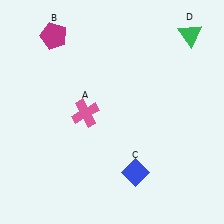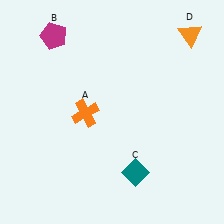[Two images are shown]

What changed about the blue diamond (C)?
In Image 1, C is blue. In Image 2, it changed to teal.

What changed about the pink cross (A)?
In Image 1, A is pink. In Image 2, it changed to orange.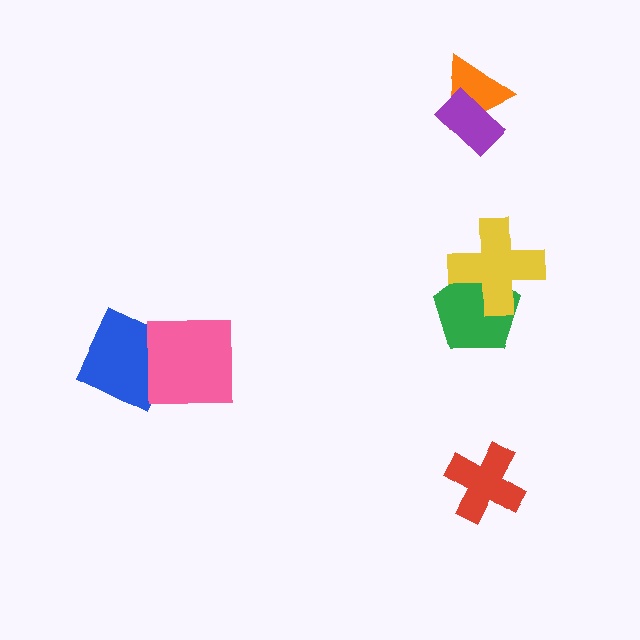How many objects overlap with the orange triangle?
1 object overlaps with the orange triangle.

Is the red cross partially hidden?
No, no other shape covers it.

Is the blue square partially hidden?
Yes, it is partially covered by another shape.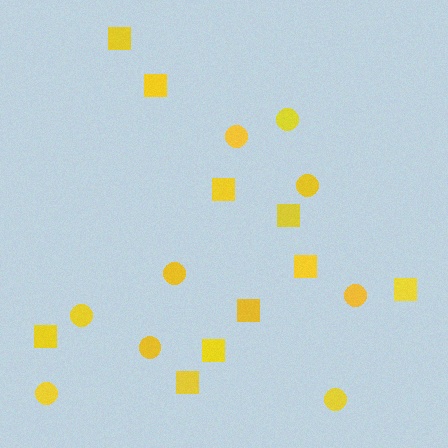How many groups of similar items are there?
There are 2 groups: one group of squares (10) and one group of circles (9).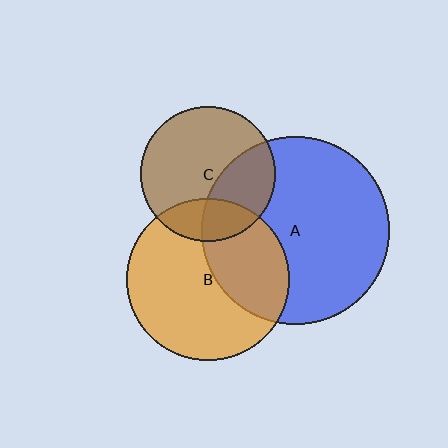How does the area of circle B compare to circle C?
Approximately 1.4 times.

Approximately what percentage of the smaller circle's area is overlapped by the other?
Approximately 35%.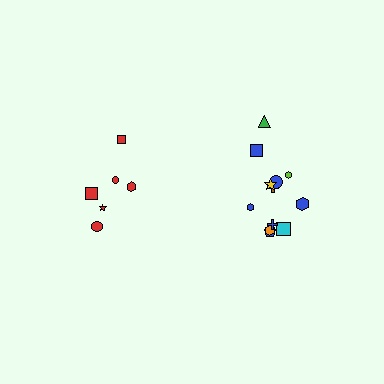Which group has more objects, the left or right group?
The right group.